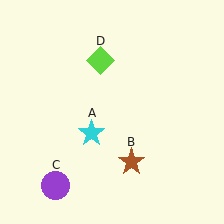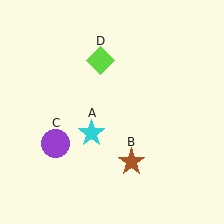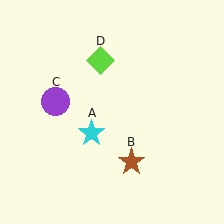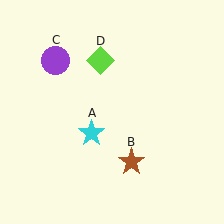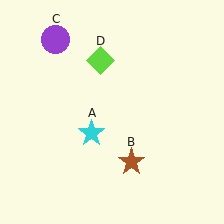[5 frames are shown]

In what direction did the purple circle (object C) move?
The purple circle (object C) moved up.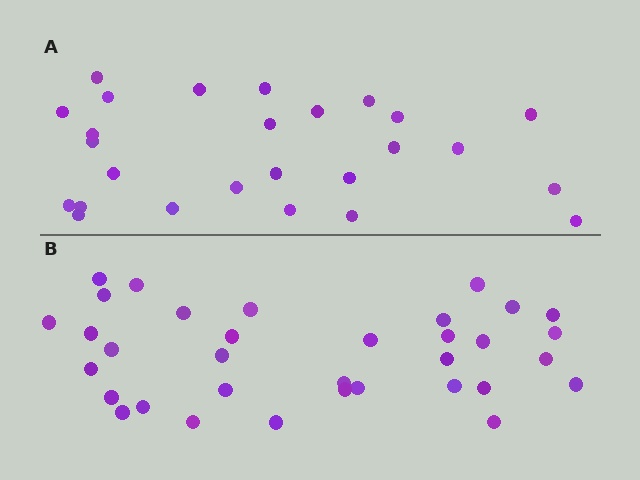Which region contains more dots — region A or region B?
Region B (the bottom region) has more dots.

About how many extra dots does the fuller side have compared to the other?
Region B has roughly 8 or so more dots than region A.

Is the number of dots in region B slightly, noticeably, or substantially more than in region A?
Region B has noticeably more, but not dramatically so. The ratio is roughly 1.3 to 1.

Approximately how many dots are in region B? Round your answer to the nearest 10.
About 30 dots. (The exact count is 34, which rounds to 30.)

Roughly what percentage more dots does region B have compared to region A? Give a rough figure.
About 30% more.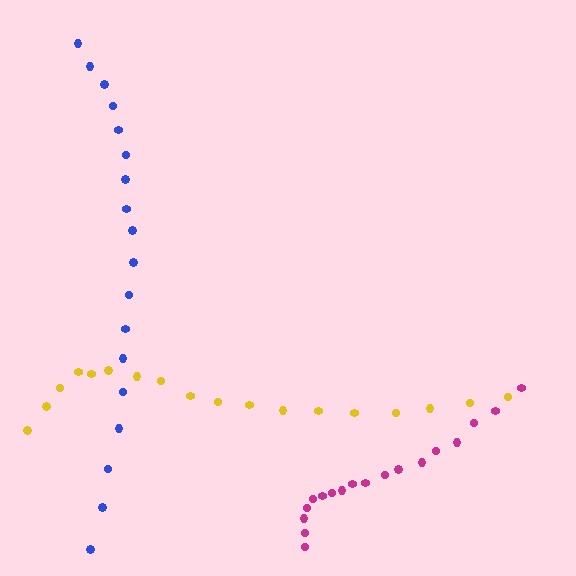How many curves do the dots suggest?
There are 3 distinct paths.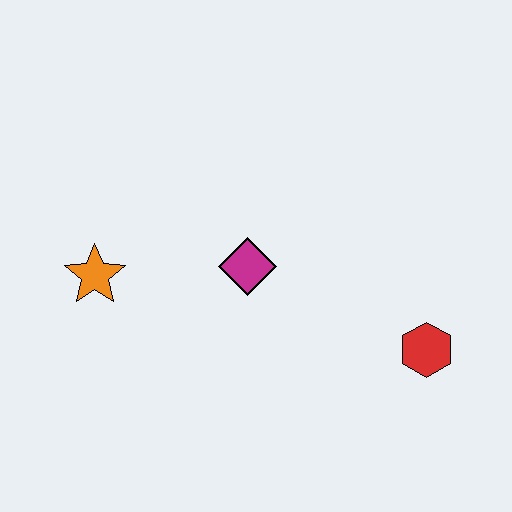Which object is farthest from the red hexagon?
The orange star is farthest from the red hexagon.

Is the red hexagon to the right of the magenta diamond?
Yes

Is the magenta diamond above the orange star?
Yes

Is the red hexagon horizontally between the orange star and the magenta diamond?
No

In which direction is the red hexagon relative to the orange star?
The red hexagon is to the right of the orange star.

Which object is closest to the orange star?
The magenta diamond is closest to the orange star.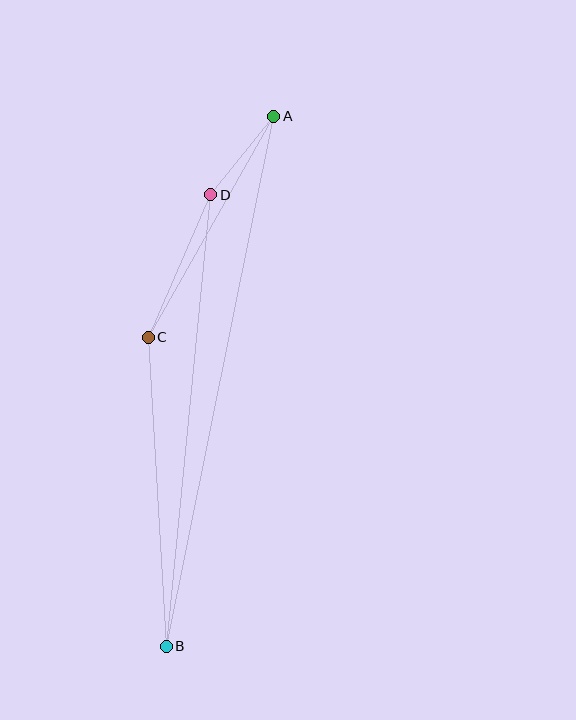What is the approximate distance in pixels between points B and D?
The distance between B and D is approximately 454 pixels.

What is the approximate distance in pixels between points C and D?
The distance between C and D is approximately 155 pixels.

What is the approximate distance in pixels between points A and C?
The distance between A and C is approximately 254 pixels.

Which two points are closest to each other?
Points A and D are closest to each other.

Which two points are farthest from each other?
Points A and B are farthest from each other.